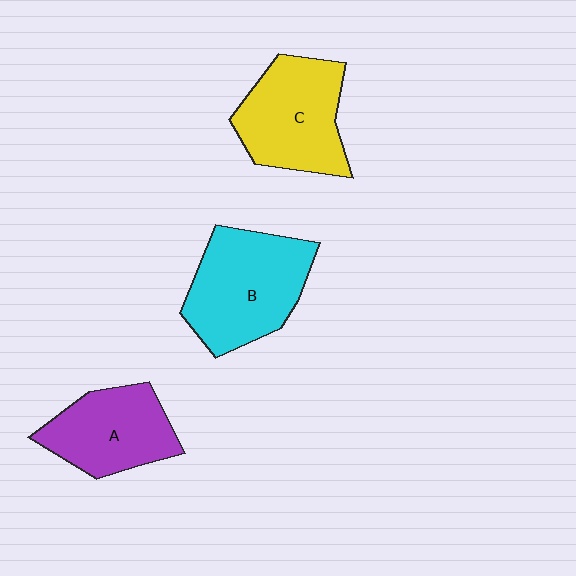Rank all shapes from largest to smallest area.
From largest to smallest: B (cyan), C (yellow), A (purple).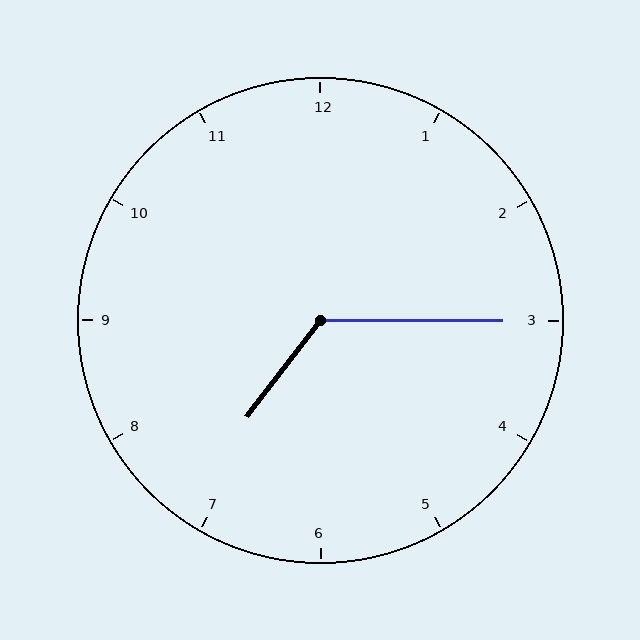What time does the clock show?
7:15.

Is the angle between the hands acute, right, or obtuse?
It is obtuse.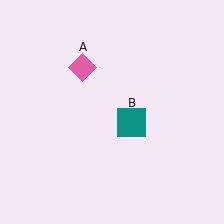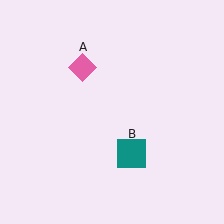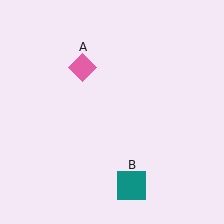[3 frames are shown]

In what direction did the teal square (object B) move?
The teal square (object B) moved down.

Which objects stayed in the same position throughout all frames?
Pink diamond (object A) remained stationary.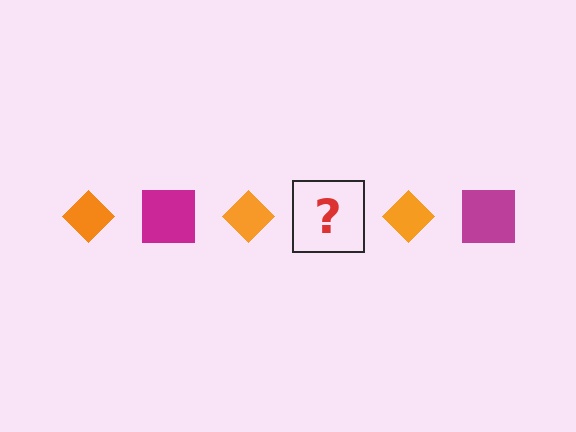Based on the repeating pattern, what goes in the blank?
The blank should be a magenta square.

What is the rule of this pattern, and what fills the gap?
The rule is that the pattern alternates between orange diamond and magenta square. The gap should be filled with a magenta square.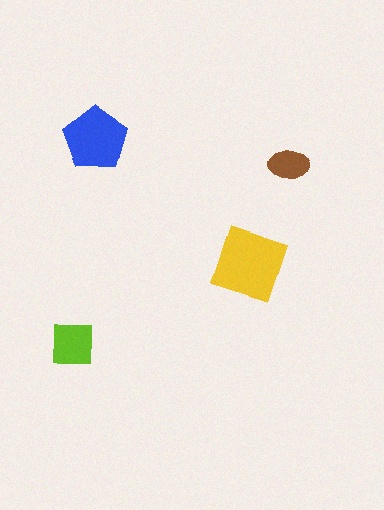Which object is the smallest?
The brown ellipse.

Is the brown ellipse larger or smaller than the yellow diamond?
Smaller.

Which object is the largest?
The yellow diamond.